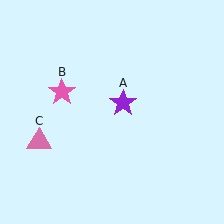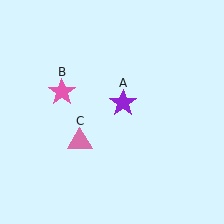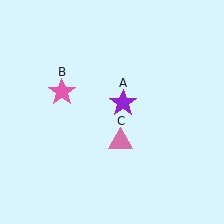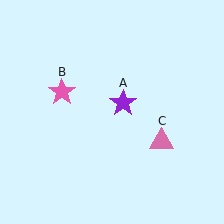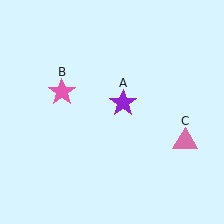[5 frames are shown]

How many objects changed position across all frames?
1 object changed position: pink triangle (object C).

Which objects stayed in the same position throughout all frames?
Purple star (object A) and pink star (object B) remained stationary.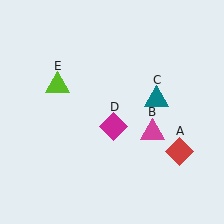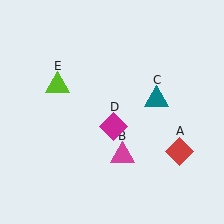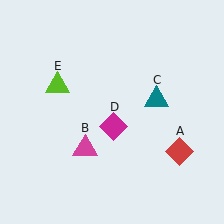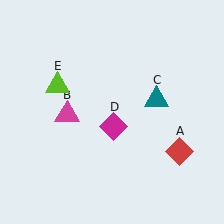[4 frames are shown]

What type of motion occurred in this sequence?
The magenta triangle (object B) rotated clockwise around the center of the scene.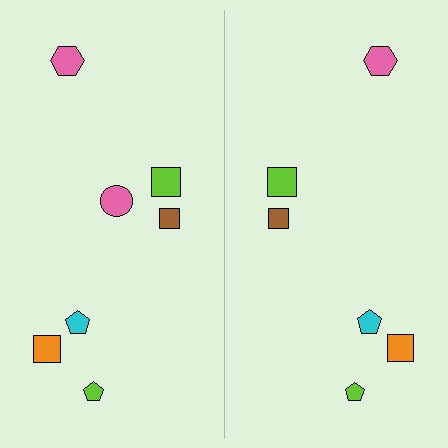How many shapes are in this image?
There are 13 shapes in this image.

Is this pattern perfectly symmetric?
No, the pattern is not perfectly symmetric. A pink circle is missing from the right side.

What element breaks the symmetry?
A pink circle is missing from the right side.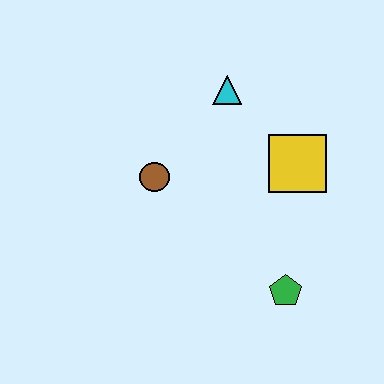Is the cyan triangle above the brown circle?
Yes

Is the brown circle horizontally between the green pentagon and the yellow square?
No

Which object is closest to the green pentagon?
The yellow square is closest to the green pentagon.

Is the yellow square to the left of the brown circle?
No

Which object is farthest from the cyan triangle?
The green pentagon is farthest from the cyan triangle.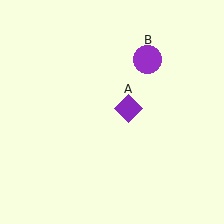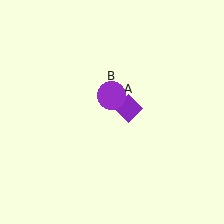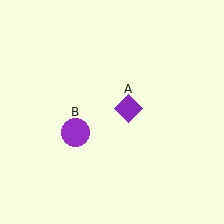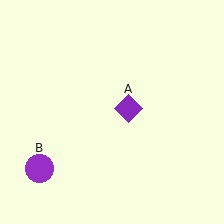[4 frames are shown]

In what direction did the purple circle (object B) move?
The purple circle (object B) moved down and to the left.